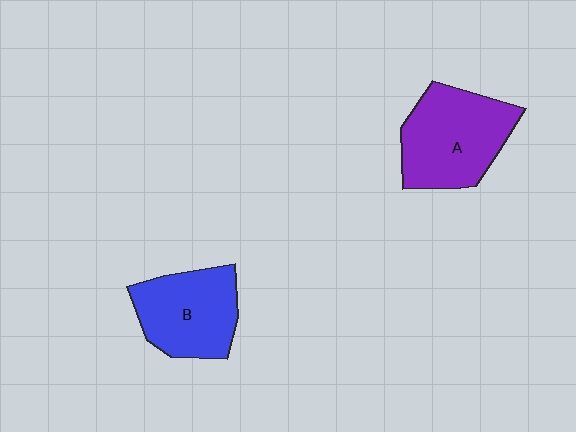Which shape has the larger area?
Shape A (purple).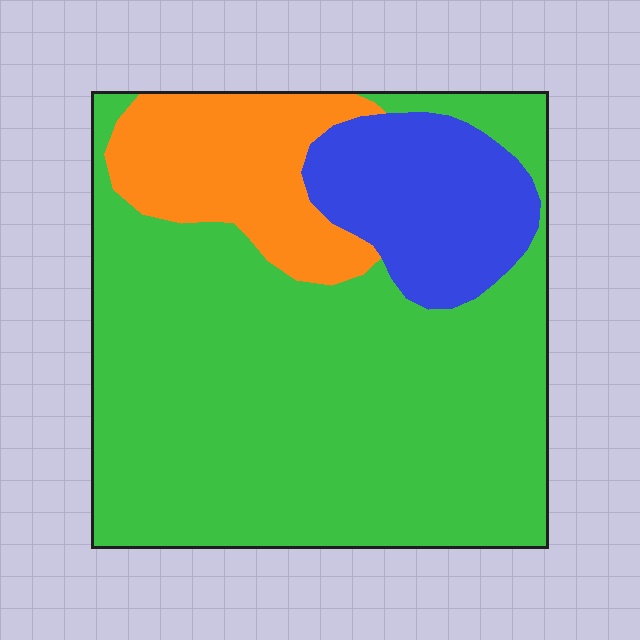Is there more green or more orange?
Green.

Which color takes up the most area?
Green, at roughly 70%.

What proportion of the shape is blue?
Blue takes up about one sixth (1/6) of the shape.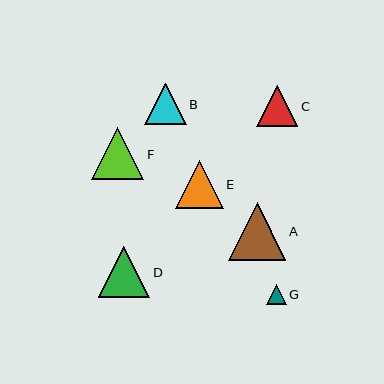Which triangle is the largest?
Triangle A is the largest with a size of approximately 58 pixels.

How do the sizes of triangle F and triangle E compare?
Triangle F and triangle E are approximately the same size.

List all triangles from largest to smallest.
From largest to smallest: A, F, D, E, C, B, G.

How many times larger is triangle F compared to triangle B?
Triangle F is approximately 1.3 times the size of triangle B.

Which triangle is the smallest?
Triangle G is the smallest with a size of approximately 20 pixels.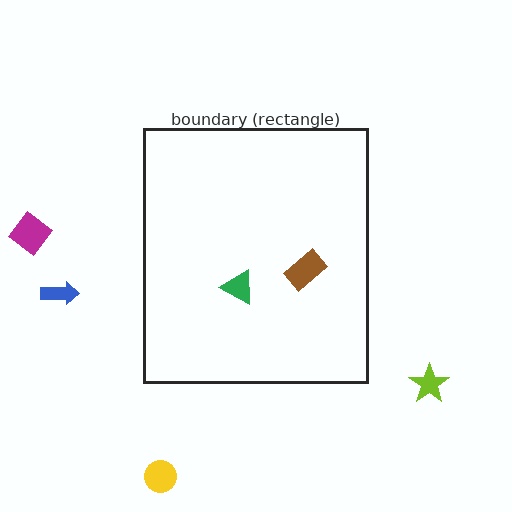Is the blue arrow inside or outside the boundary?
Outside.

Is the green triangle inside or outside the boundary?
Inside.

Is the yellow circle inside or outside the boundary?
Outside.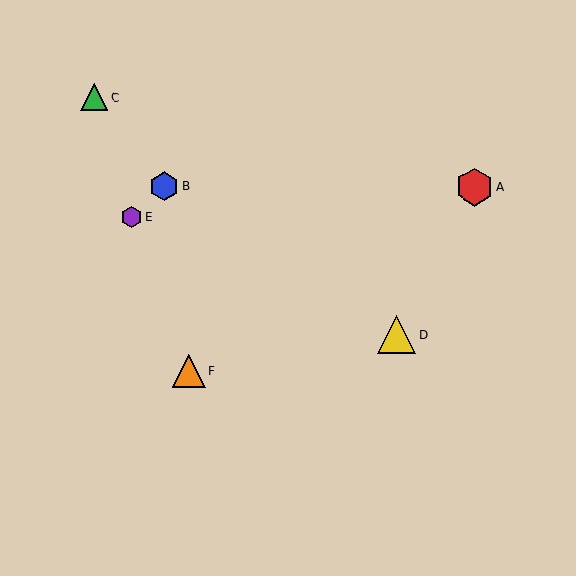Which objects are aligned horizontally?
Objects A, B are aligned horizontally.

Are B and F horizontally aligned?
No, B is at y≈186 and F is at y≈370.